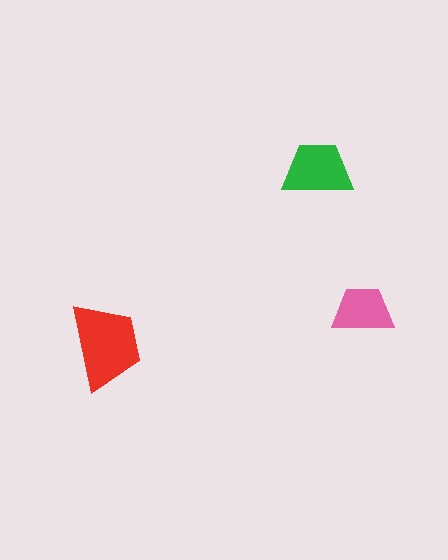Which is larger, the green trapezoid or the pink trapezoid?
The green one.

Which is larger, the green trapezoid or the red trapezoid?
The red one.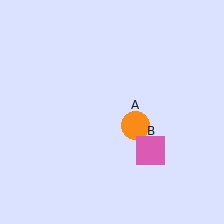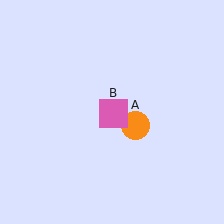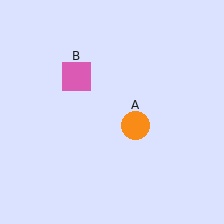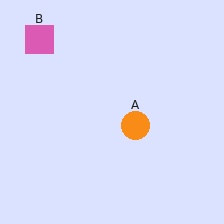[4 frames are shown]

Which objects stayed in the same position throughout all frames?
Orange circle (object A) remained stationary.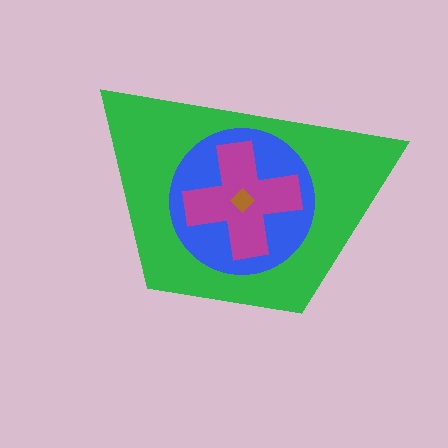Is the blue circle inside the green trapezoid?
Yes.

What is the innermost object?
The brown diamond.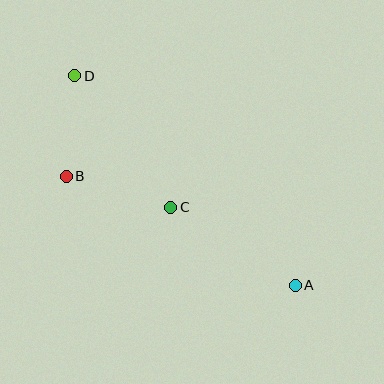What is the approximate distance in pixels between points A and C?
The distance between A and C is approximately 147 pixels.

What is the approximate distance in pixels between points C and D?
The distance between C and D is approximately 163 pixels.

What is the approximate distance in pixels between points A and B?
The distance between A and B is approximately 253 pixels.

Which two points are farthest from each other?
Points A and D are farthest from each other.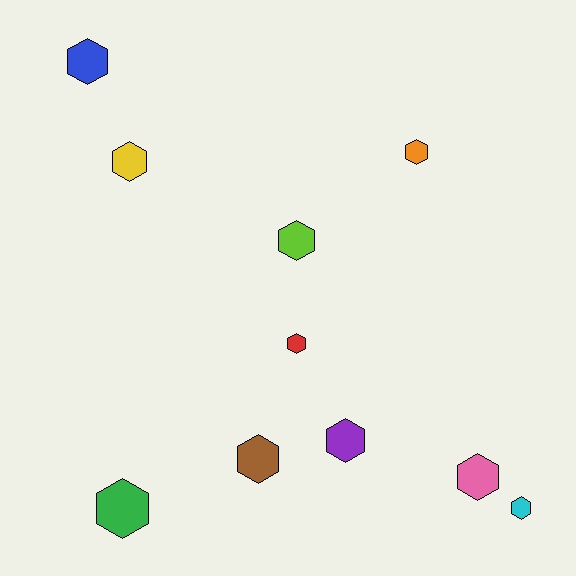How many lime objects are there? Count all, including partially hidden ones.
There is 1 lime object.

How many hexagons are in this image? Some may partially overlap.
There are 10 hexagons.